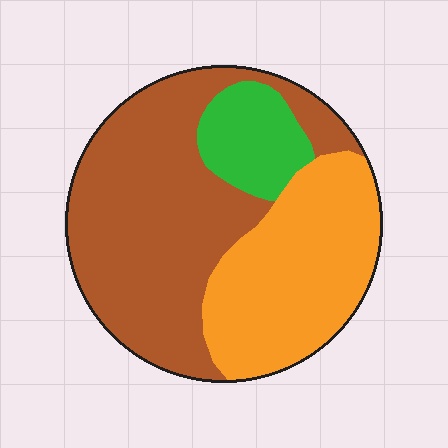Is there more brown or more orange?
Brown.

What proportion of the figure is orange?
Orange covers 35% of the figure.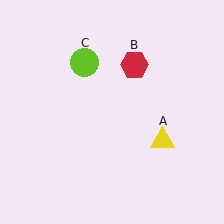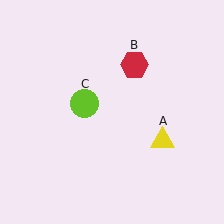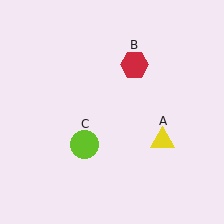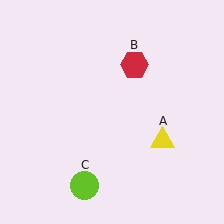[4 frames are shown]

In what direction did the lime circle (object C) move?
The lime circle (object C) moved down.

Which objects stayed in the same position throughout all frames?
Yellow triangle (object A) and red hexagon (object B) remained stationary.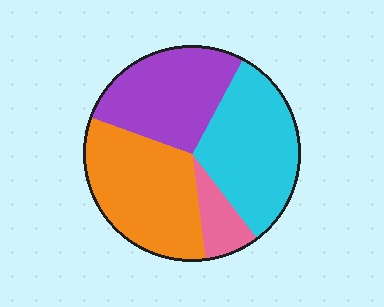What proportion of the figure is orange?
Orange takes up between a quarter and a half of the figure.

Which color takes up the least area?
Pink, at roughly 10%.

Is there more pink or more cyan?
Cyan.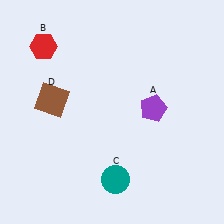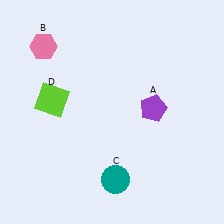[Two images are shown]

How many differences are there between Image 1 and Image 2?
There are 2 differences between the two images.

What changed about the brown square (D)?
In Image 1, D is brown. In Image 2, it changed to lime.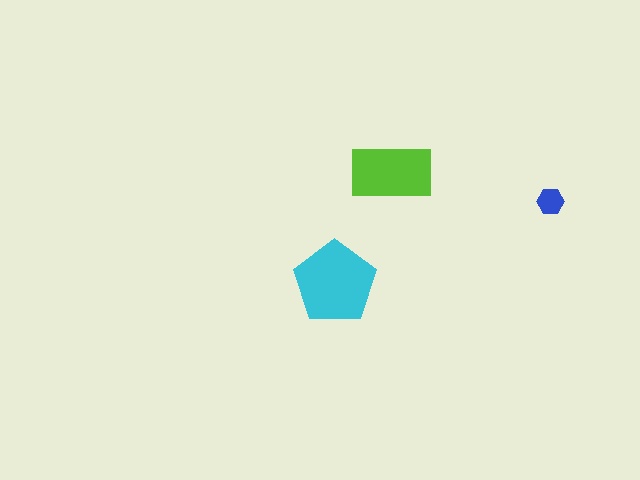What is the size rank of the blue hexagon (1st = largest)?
3rd.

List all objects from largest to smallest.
The cyan pentagon, the lime rectangle, the blue hexagon.